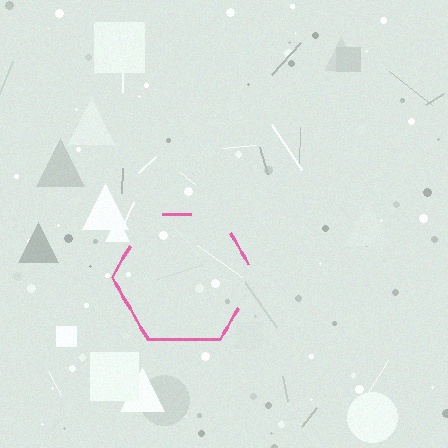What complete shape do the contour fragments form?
The contour fragments form a hexagon.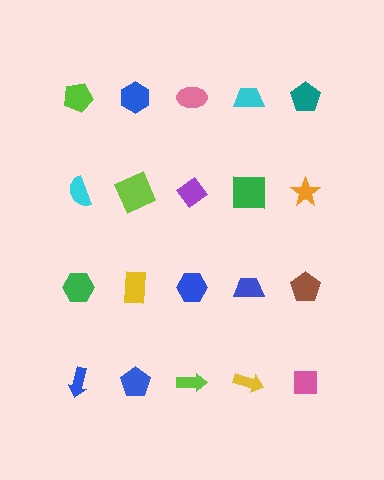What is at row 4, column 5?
A pink square.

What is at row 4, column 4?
A yellow arrow.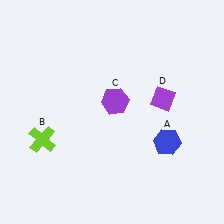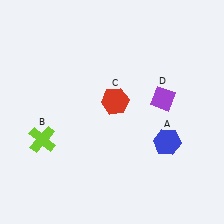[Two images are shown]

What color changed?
The hexagon (C) changed from purple in Image 1 to red in Image 2.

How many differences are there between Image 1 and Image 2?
There is 1 difference between the two images.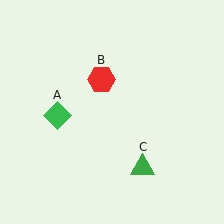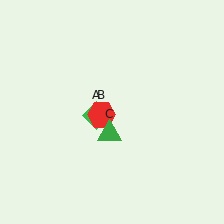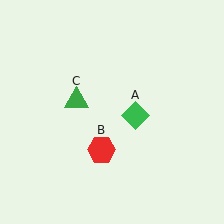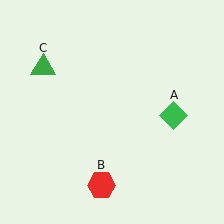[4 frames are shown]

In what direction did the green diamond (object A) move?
The green diamond (object A) moved right.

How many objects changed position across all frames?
3 objects changed position: green diamond (object A), red hexagon (object B), green triangle (object C).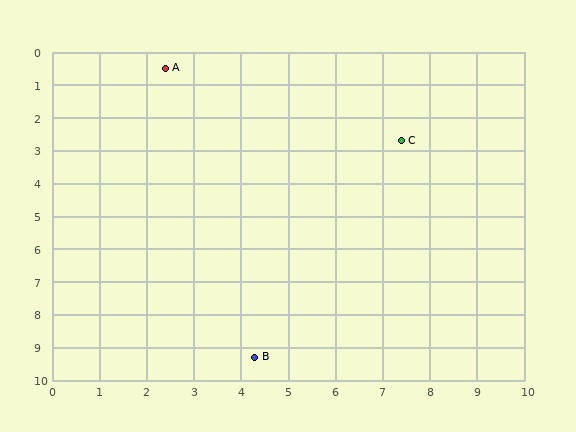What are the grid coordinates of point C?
Point C is at approximately (7.4, 2.7).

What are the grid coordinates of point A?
Point A is at approximately (2.4, 0.5).